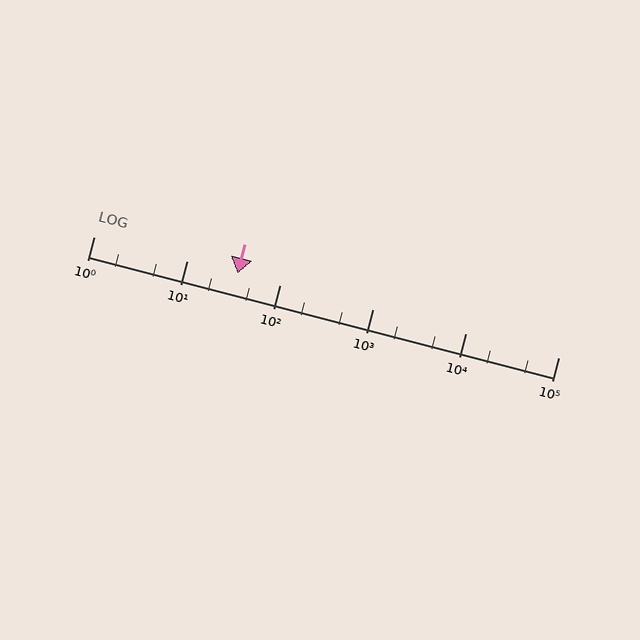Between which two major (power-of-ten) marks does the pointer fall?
The pointer is between 10 and 100.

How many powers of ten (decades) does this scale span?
The scale spans 5 decades, from 1 to 100000.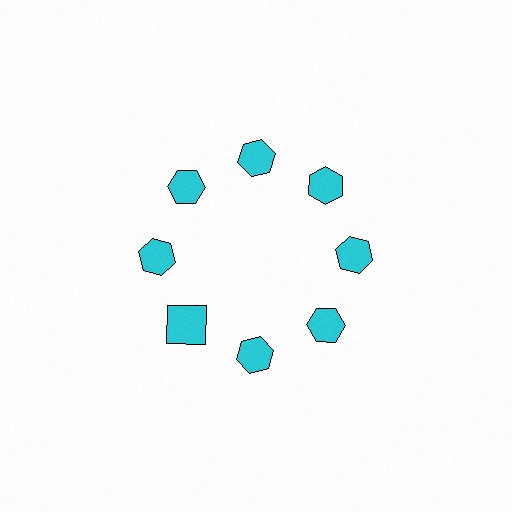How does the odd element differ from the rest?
It has a different shape: square instead of hexagon.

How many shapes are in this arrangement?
There are 8 shapes arranged in a ring pattern.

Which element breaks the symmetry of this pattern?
The cyan square at roughly the 8 o'clock position breaks the symmetry. All other shapes are cyan hexagons.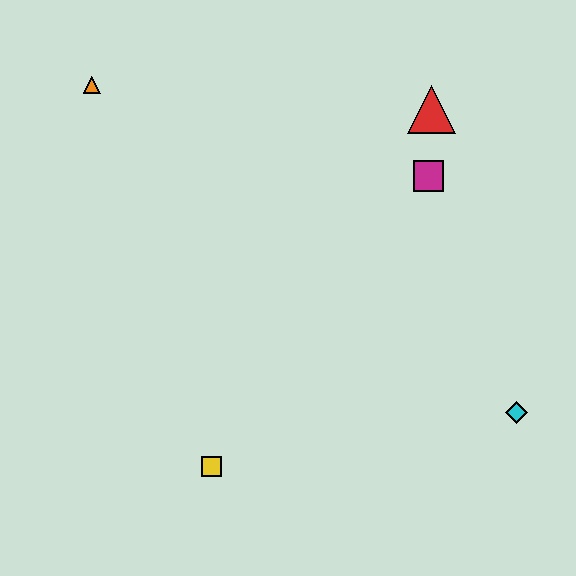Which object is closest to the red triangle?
The magenta square is closest to the red triangle.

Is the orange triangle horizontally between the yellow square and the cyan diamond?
No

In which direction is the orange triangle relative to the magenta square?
The orange triangle is to the left of the magenta square.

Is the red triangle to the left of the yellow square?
No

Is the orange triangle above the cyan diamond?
Yes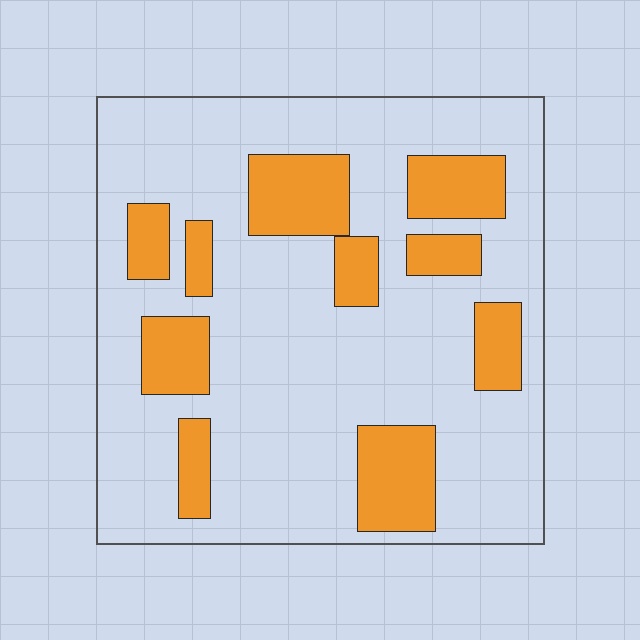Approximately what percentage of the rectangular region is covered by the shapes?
Approximately 25%.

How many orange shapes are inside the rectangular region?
10.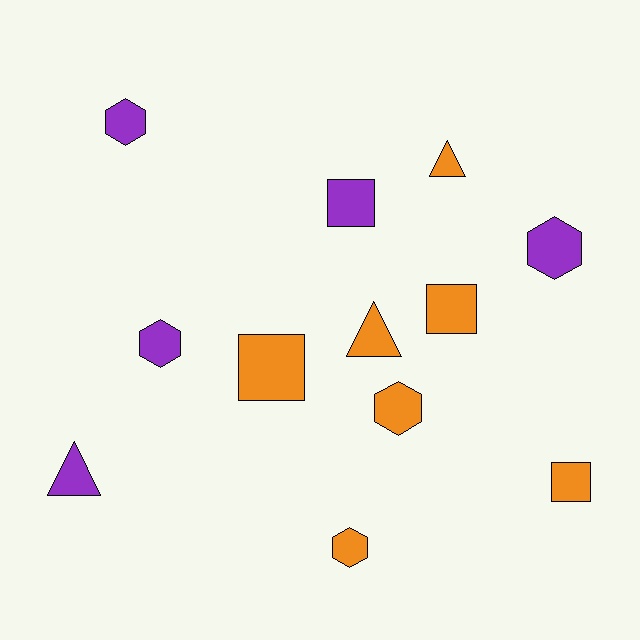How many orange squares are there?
There are 3 orange squares.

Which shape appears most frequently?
Hexagon, with 5 objects.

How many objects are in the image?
There are 12 objects.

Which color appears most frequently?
Orange, with 7 objects.